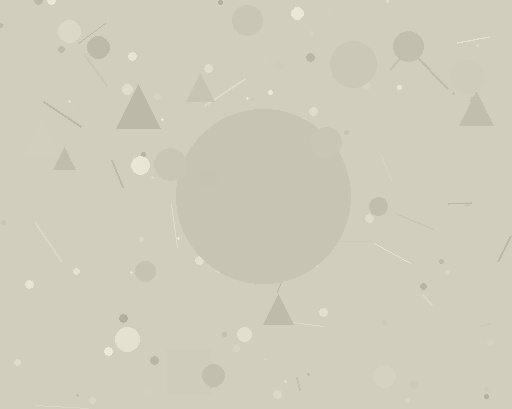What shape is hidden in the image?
A circle is hidden in the image.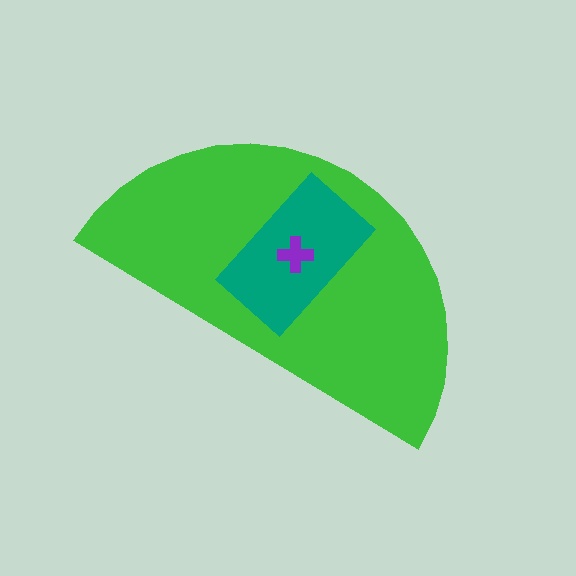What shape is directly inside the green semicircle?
The teal rectangle.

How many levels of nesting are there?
3.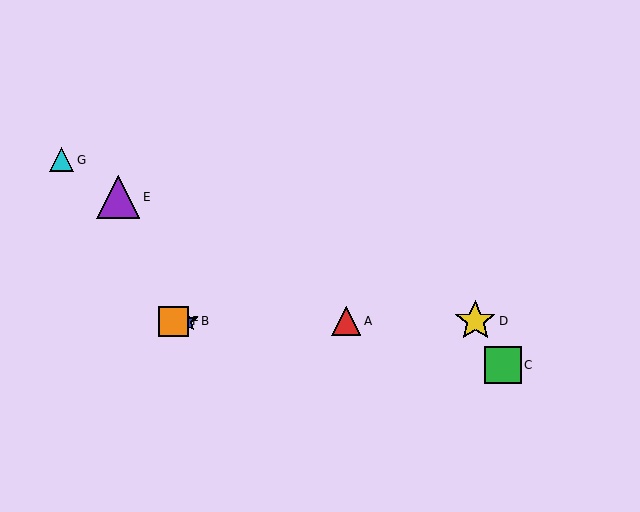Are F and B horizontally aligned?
Yes, both are at y≈321.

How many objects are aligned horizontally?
4 objects (A, B, D, F) are aligned horizontally.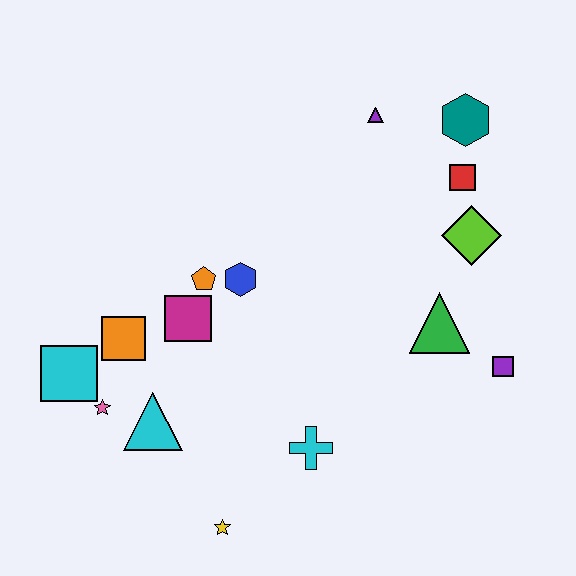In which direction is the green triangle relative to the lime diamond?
The green triangle is below the lime diamond.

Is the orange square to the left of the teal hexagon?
Yes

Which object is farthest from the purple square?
The cyan square is farthest from the purple square.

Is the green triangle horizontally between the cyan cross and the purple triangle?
No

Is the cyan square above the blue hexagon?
No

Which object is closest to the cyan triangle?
The pink star is closest to the cyan triangle.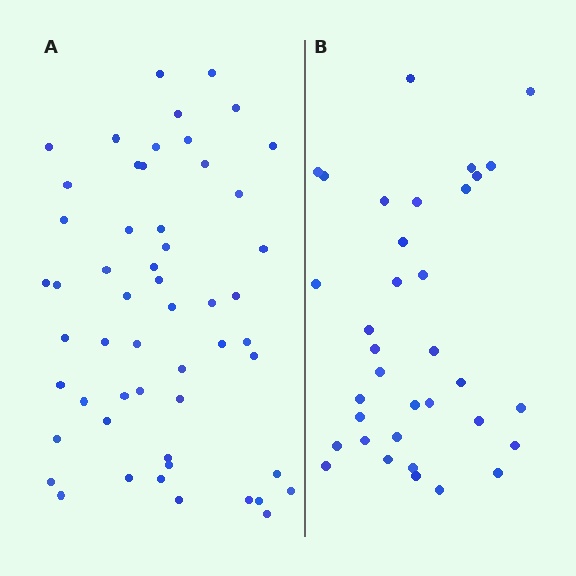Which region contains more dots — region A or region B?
Region A (the left region) has more dots.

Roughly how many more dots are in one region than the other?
Region A has approximately 20 more dots than region B.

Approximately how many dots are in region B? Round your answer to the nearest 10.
About 40 dots. (The exact count is 35, which rounds to 40.)